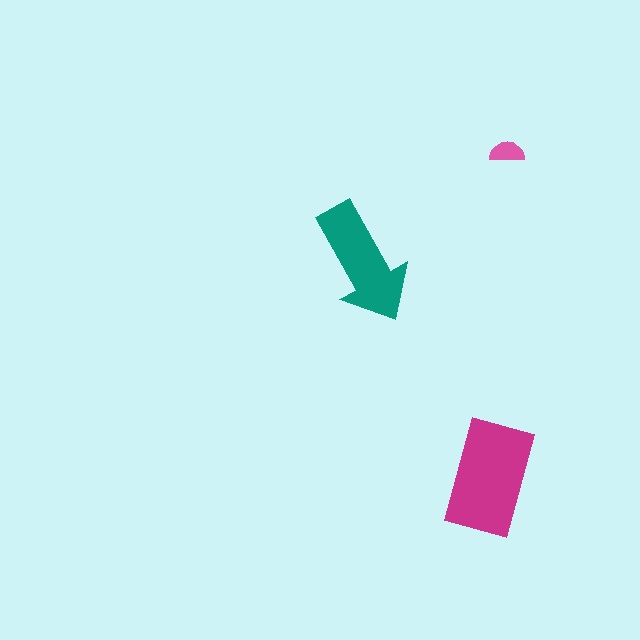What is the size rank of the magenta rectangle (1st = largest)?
1st.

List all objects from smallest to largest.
The pink semicircle, the teal arrow, the magenta rectangle.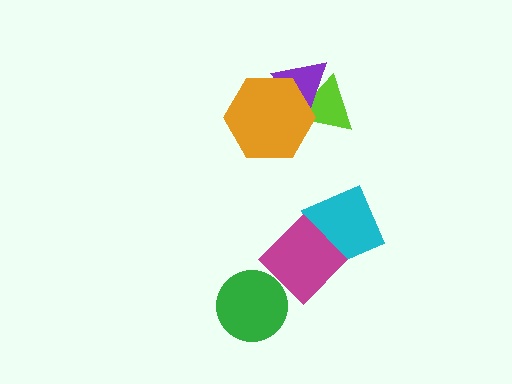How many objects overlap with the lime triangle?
2 objects overlap with the lime triangle.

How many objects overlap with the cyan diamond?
1 object overlaps with the cyan diamond.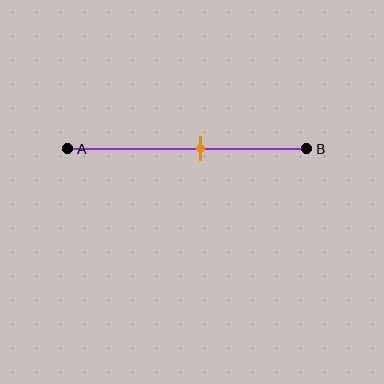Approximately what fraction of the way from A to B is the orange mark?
The orange mark is approximately 55% of the way from A to B.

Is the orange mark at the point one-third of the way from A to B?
No, the mark is at about 55% from A, not at the 33% one-third point.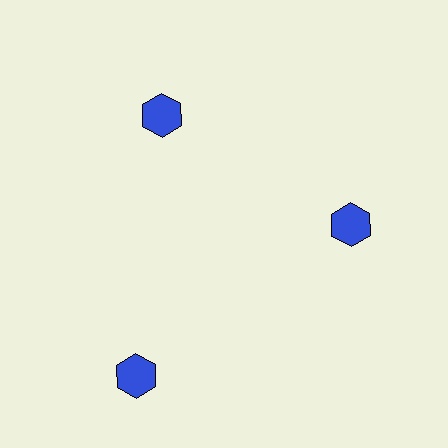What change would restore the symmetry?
The symmetry would be restored by moving it inward, back onto the ring so that all 3 hexagons sit at equal angles and equal distance from the center.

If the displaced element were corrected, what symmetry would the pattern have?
It would have 3-fold rotational symmetry — the pattern would map onto itself every 120 degrees.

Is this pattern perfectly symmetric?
No. The 3 blue hexagons are arranged in a ring, but one element near the 7 o'clock position is pushed outward from the center, breaking the 3-fold rotational symmetry.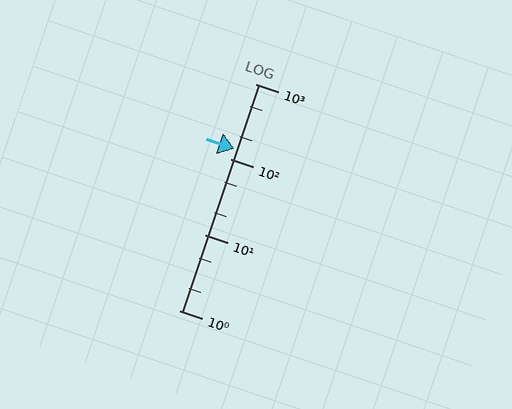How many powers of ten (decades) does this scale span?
The scale spans 3 decades, from 1 to 1000.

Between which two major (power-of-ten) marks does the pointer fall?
The pointer is between 100 and 1000.